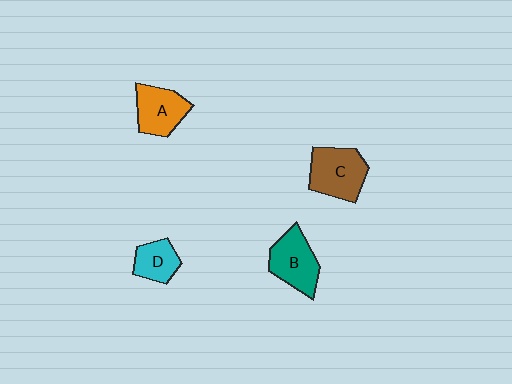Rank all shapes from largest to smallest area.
From largest to smallest: C (brown), B (teal), A (orange), D (cyan).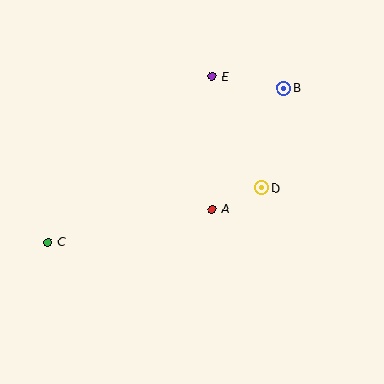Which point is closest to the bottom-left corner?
Point C is closest to the bottom-left corner.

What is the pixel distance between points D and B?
The distance between D and B is 102 pixels.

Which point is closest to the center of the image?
Point A at (212, 209) is closest to the center.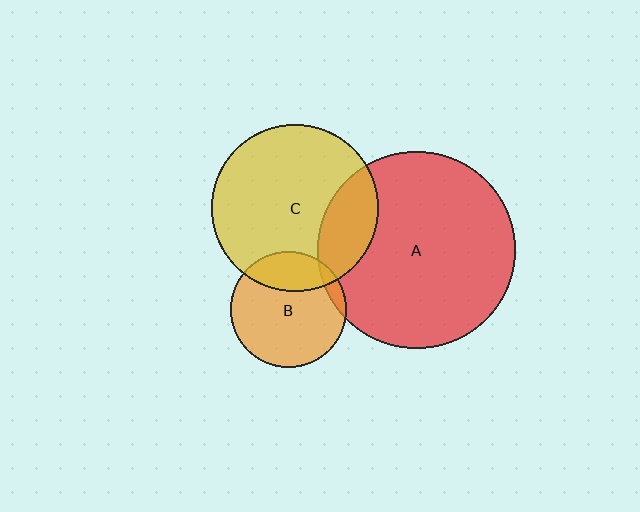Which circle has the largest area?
Circle A (red).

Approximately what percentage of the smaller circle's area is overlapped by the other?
Approximately 25%.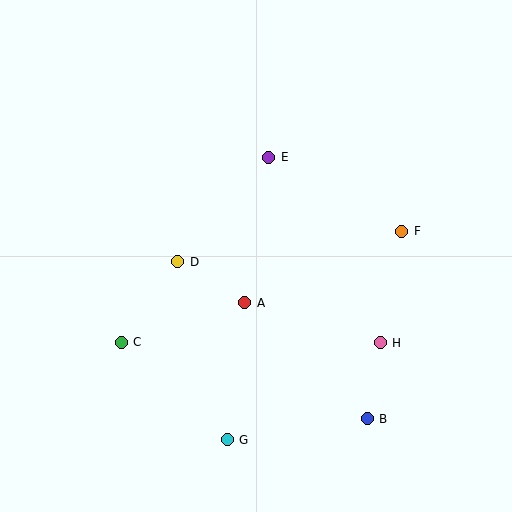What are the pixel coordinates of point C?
Point C is at (121, 343).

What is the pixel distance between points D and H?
The distance between D and H is 219 pixels.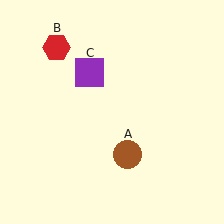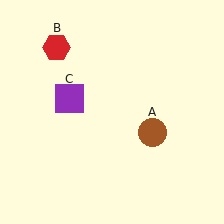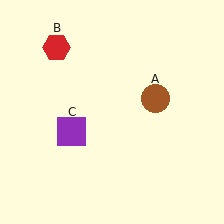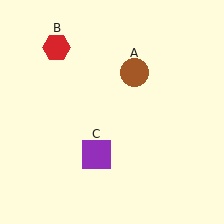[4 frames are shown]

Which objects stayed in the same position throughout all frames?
Red hexagon (object B) remained stationary.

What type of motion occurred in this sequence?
The brown circle (object A), purple square (object C) rotated counterclockwise around the center of the scene.